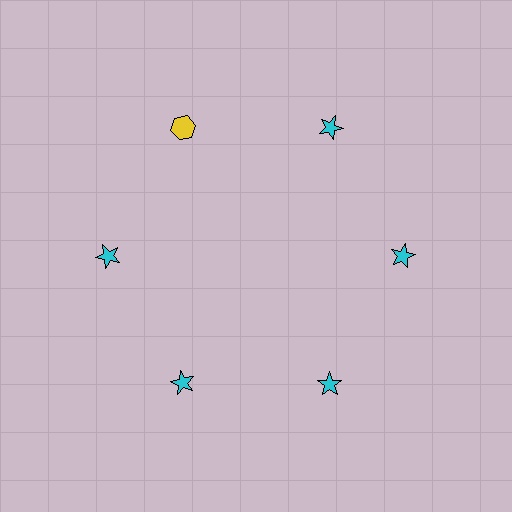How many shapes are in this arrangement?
There are 6 shapes arranged in a ring pattern.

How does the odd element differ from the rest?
It differs in both color (yellow instead of cyan) and shape (hexagon instead of star).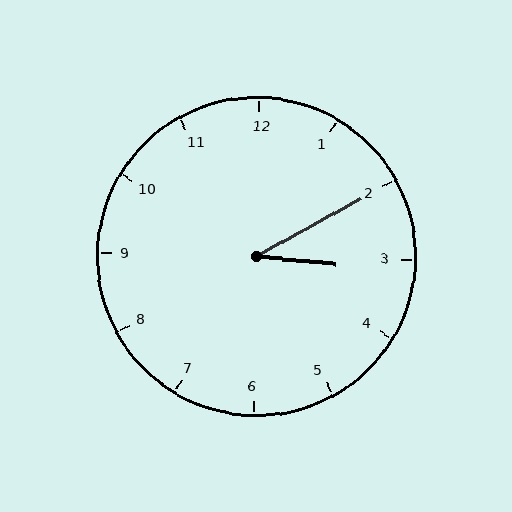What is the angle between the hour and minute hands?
Approximately 35 degrees.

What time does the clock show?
3:10.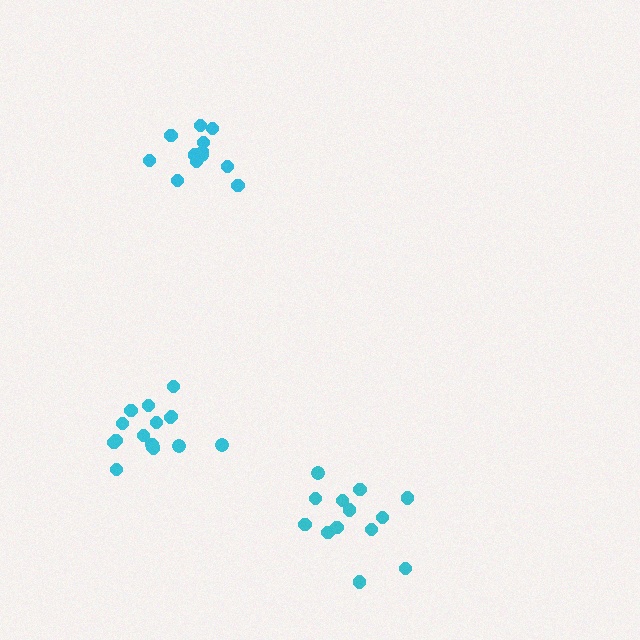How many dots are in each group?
Group 1: 13 dots, Group 2: 12 dots, Group 3: 16 dots (41 total).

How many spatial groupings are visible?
There are 3 spatial groupings.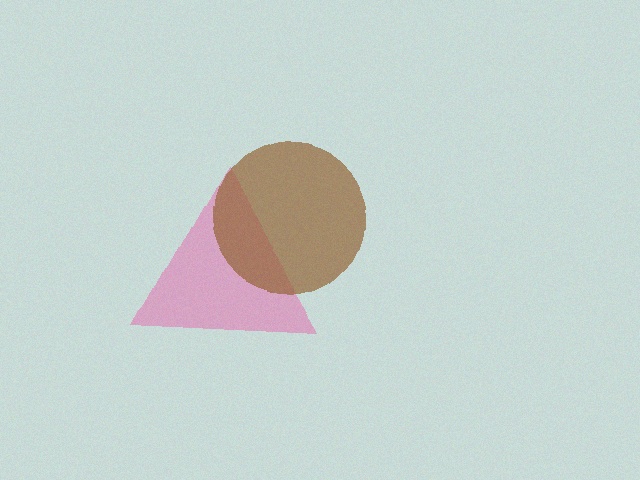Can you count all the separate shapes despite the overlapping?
Yes, there are 2 separate shapes.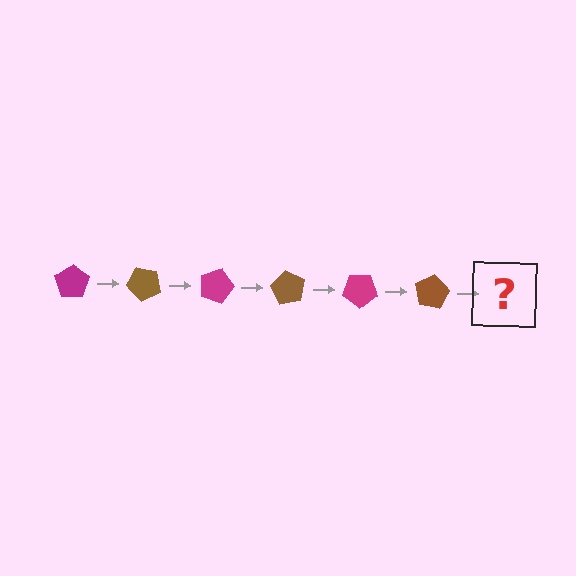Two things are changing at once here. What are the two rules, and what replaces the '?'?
The two rules are that it rotates 45 degrees each step and the color cycles through magenta and brown. The '?' should be a magenta pentagon, rotated 270 degrees from the start.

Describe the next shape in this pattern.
It should be a magenta pentagon, rotated 270 degrees from the start.